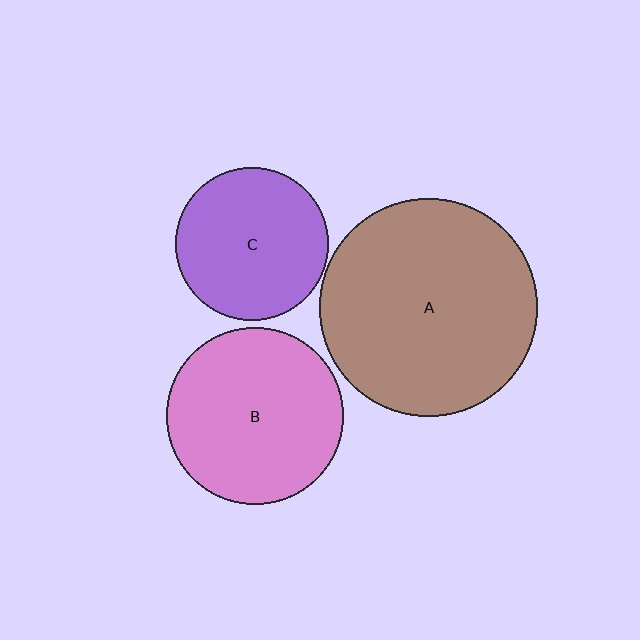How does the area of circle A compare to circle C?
Approximately 2.0 times.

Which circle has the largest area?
Circle A (brown).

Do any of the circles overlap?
No, none of the circles overlap.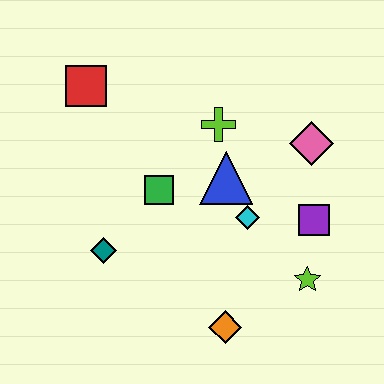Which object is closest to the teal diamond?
The green square is closest to the teal diamond.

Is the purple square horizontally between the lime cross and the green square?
No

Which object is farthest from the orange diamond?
The red square is farthest from the orange diamond.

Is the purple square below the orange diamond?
No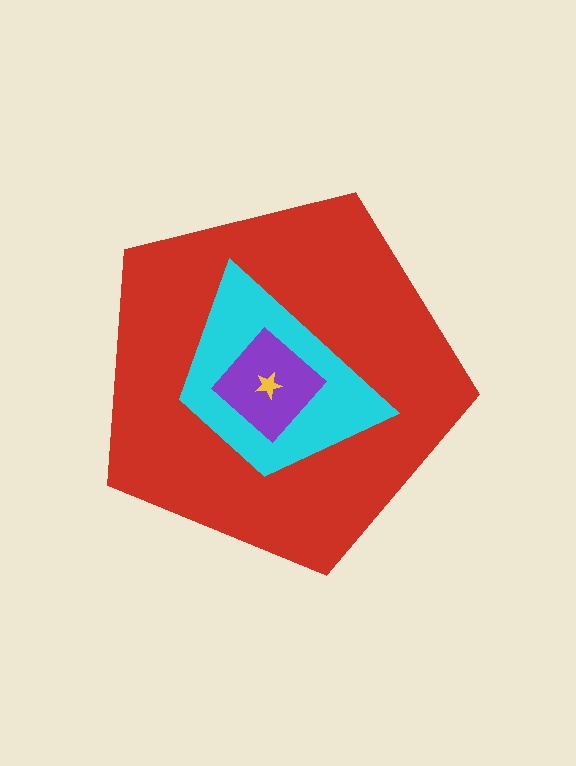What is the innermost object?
The yellow star.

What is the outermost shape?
The red pentagon.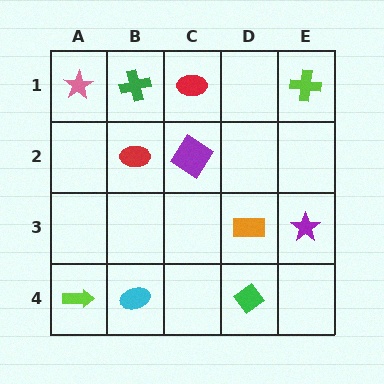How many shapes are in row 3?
2 shapes.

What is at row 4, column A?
A lime arrow.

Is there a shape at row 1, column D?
No, that cell is empty.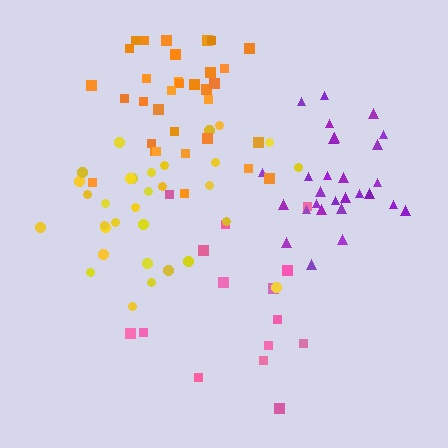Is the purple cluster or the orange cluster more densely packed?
Purple.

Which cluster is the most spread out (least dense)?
Pink.